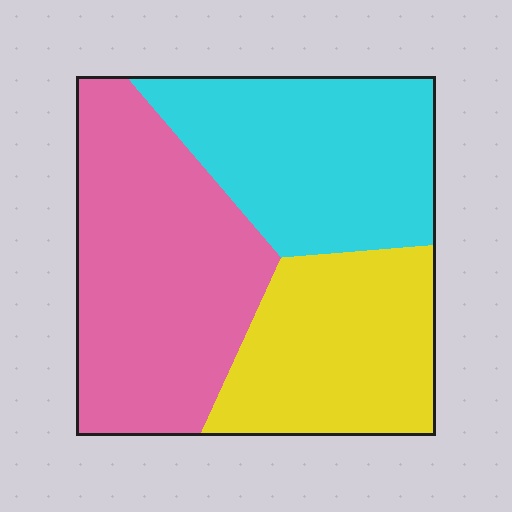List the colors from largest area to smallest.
From largest to smallest: pink, cyan, yellow.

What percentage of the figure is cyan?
Cyan covers around 30% of the figure.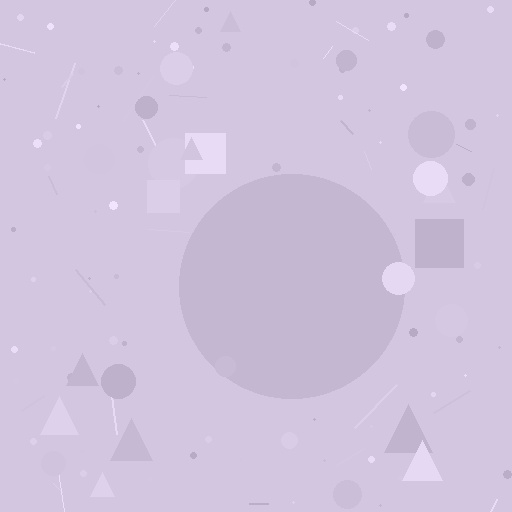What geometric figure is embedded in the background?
A circle is embedded in the background.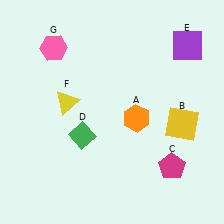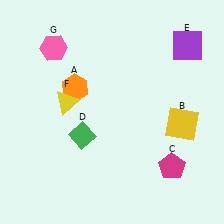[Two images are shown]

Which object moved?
The orange hexagon (A) moved left.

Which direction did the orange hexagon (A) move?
The orange hexagon (A) moved left.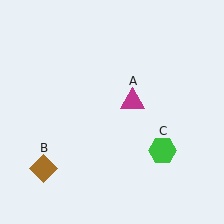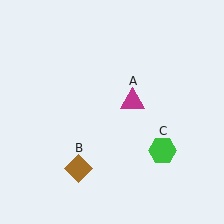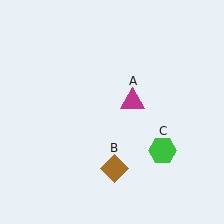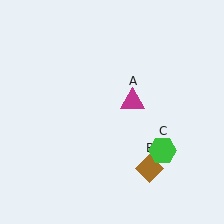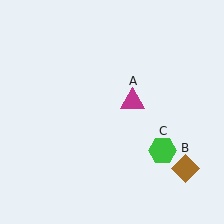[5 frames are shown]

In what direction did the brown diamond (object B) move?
The brown diamond (object B) moved right.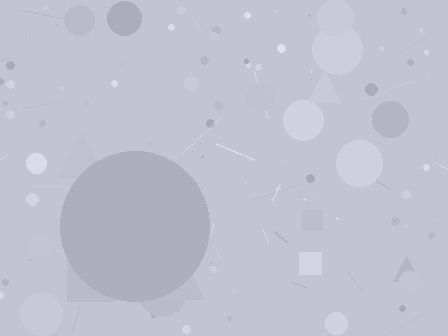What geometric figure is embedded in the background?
A circle is embedded in the background.